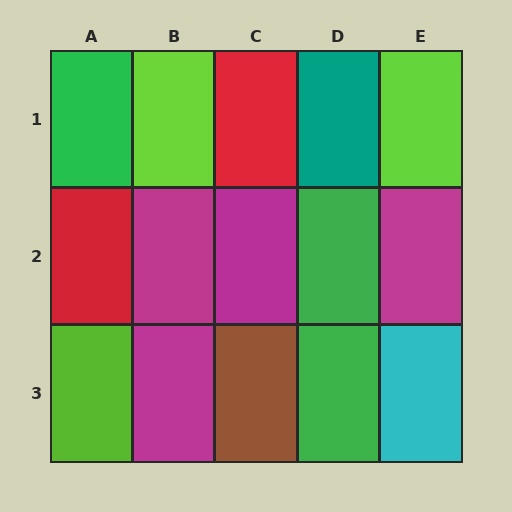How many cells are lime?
3 cells are lime.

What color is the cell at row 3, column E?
Cyan.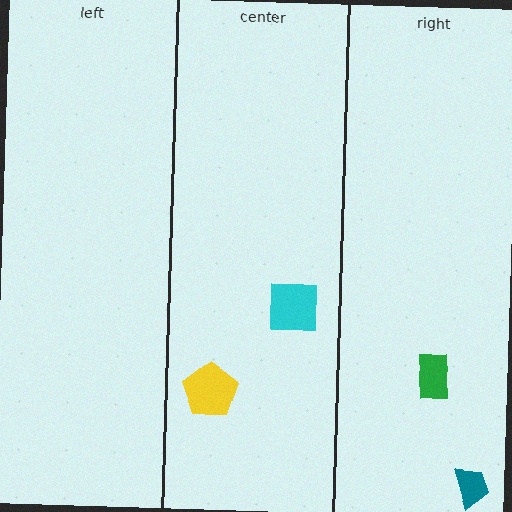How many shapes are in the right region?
2.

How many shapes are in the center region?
2.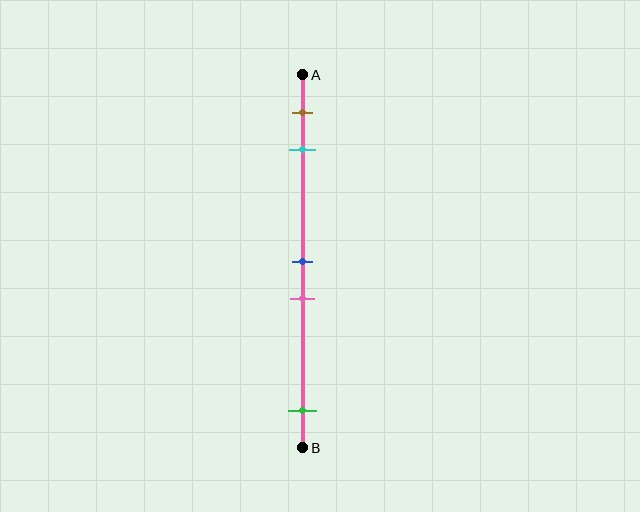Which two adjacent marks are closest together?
The blue and pink marks are the closest adjacent pair.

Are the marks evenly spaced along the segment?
No, the marks are not evenly spaced.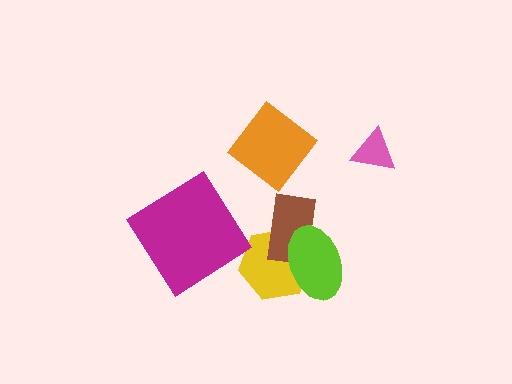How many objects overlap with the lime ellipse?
2 objects overlap with the lime ellipse.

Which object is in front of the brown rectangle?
The lime ellipse is in front of the brown rectangle.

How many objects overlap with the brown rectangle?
2 objects overlap with the brown rectangle.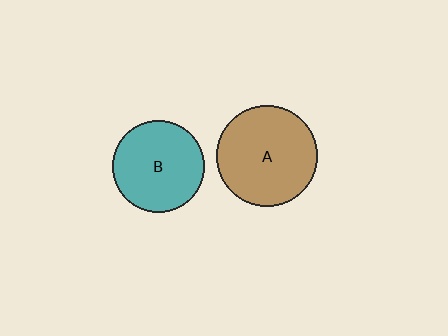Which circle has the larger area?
Circle A (brown).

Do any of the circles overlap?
No, none of the circles overlap.